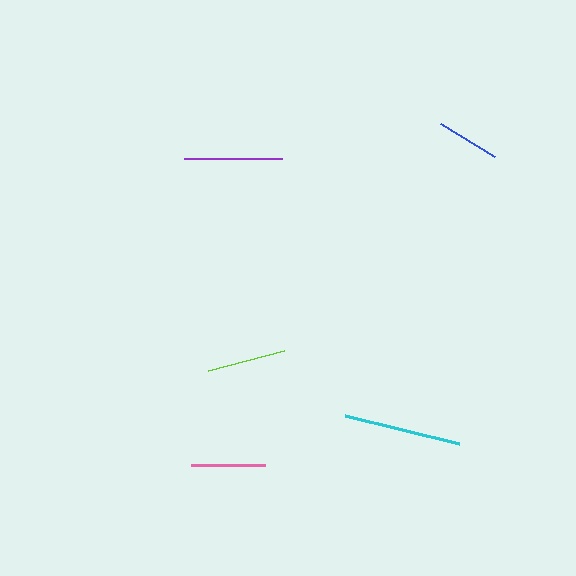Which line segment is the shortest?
The blue line is the shortest at approximately 63 pixels.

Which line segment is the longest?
The cyan line is the longest at approximately 118 pixels.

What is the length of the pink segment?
The pink segment is approximately 74 pixels long.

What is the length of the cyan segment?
The cyan segment is approximately 118 pixels long.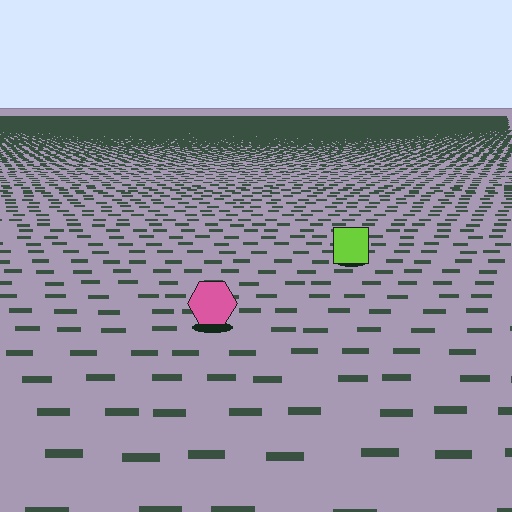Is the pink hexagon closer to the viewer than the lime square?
Yes. The pink hexagon is closer — you can tell from the texture gradient: the ground texture is coarser near it.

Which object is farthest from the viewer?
The lime square is farthest from the viewer. It appears smaller and the ground texture around it is denser.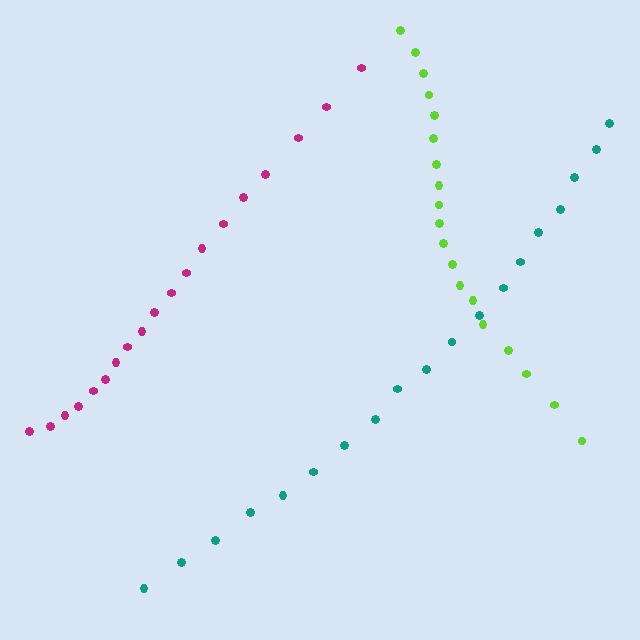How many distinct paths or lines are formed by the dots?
There are 3 distinct paths.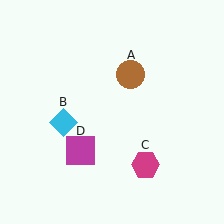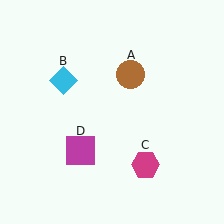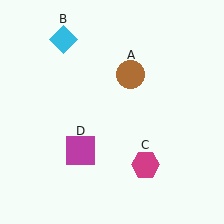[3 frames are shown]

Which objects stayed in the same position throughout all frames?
Brown circle (object A) and magenta hexagon (object C) and magenta square (object D) remained stationary.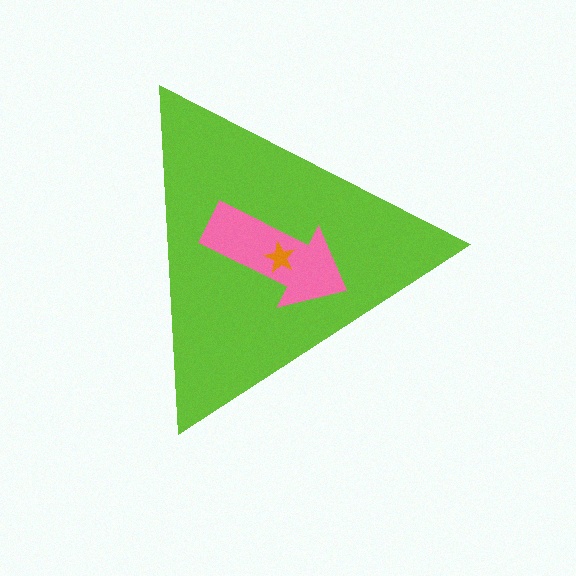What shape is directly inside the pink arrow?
The orange star.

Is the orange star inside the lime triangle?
Yes.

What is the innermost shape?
The orange star.